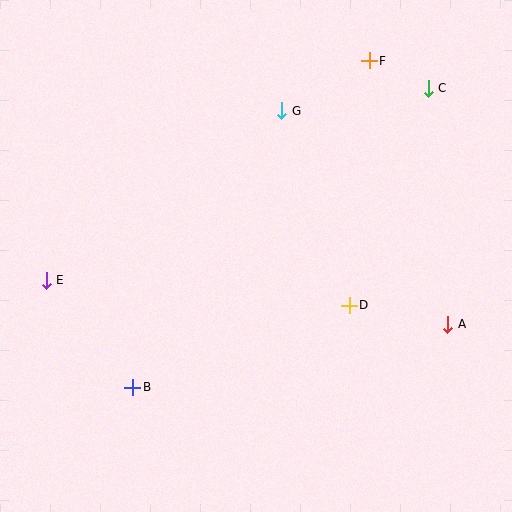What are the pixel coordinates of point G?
Point G is at (282, 111).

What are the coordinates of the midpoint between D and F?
The midpoint between D and F is at (359, 183).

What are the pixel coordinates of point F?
Point F is at (369, 61).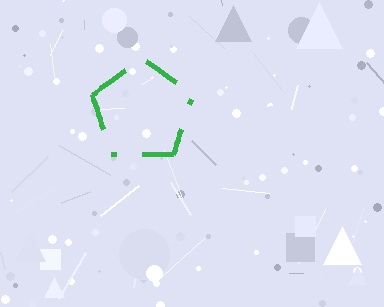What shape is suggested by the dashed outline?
The dashed outline suggests a pentagon.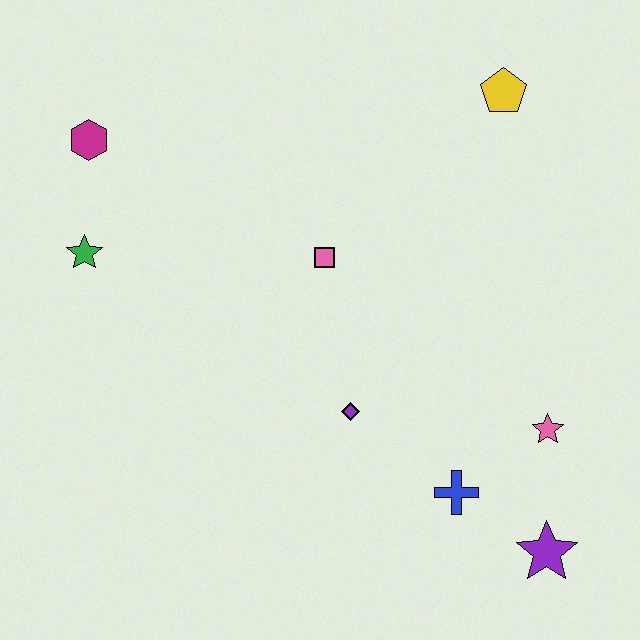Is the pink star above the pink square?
No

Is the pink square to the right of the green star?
Yes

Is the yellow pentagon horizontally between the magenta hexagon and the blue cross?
No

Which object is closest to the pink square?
The purple diamond is closest to the pink square.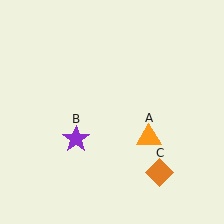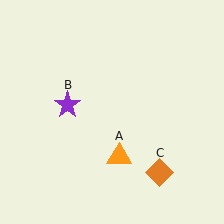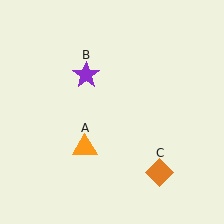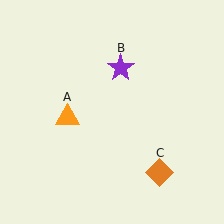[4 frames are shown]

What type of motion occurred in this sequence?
The orange triangle (object A), purple star (object B) rotated clockwise around the center of the scene.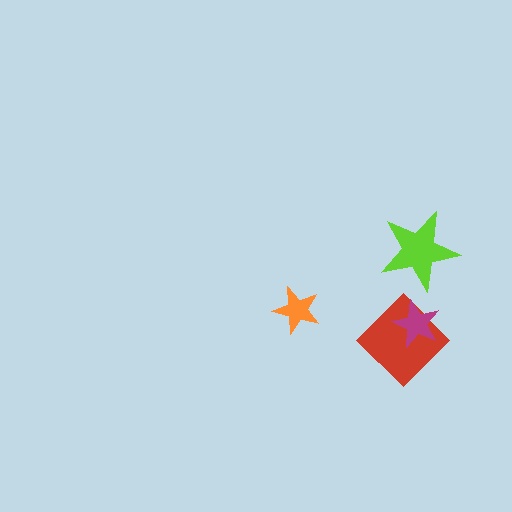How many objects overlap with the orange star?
0 objects overlap with the orange star.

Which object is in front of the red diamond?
The magenta star is in front of the red diamond.